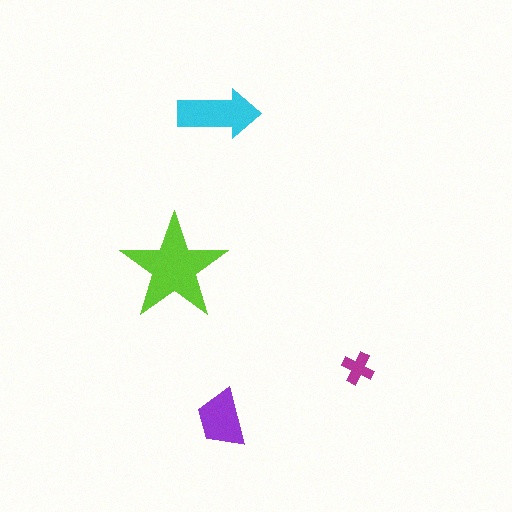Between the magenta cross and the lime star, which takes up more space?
The lime star.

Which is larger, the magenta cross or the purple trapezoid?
The purple trapezoid.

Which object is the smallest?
The magenta cross.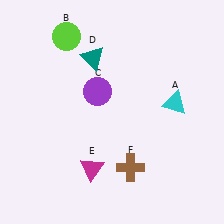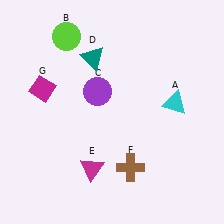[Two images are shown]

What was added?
A magenta diamond (G) was added in Image 2.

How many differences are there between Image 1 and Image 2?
There is 1 difference between the two images.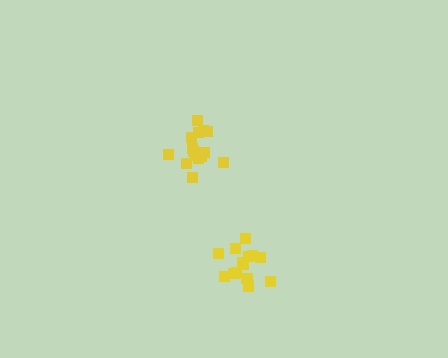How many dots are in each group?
Group 1: 17 dots, Group 2: 14 dots (31 total).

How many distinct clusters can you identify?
There are 2 distinct clusters.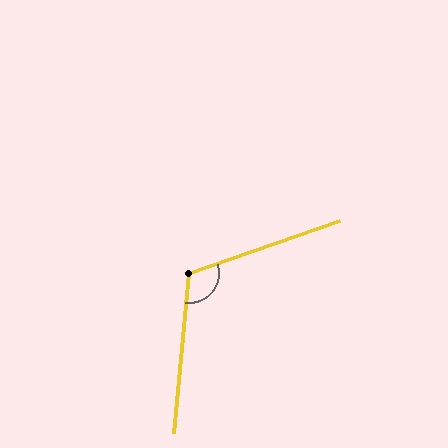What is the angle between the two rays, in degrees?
Approximately 115 degrees.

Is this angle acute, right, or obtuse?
It is obtuse.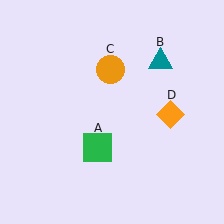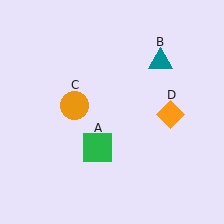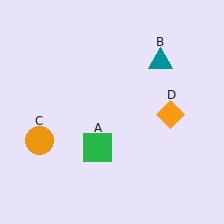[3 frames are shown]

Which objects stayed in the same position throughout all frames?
Green square (object A) and teal triangle (object B) and orange diamond (object D) remained stationary.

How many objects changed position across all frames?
1 object changed position: orange circle (object C).